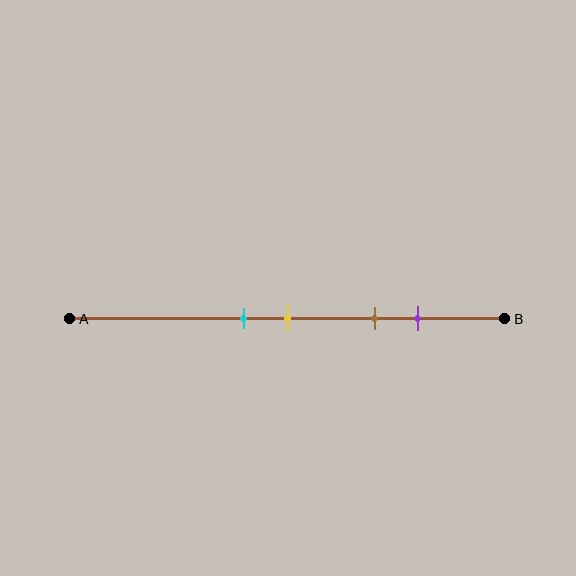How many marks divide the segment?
There are 4 marks dividing the segment.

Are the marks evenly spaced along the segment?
No, the marks are not evenly spaced.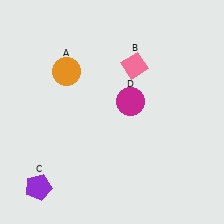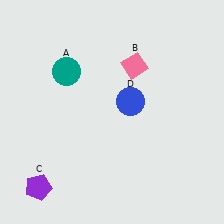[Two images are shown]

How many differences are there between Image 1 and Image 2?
There are 2 differences between the two images.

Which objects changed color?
A changed from orange to teal. D changed from magenta to blue.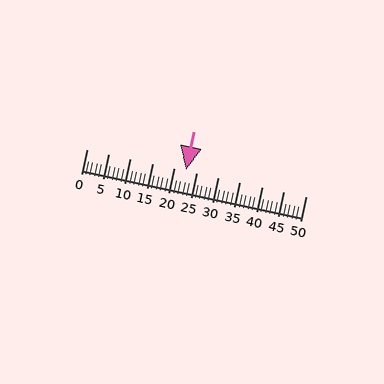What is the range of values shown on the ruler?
The ruler shows values from 0 to 50.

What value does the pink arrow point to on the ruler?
The pink arrow points to approximately 23.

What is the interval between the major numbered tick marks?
The major tick marks are spaced 5 units apart.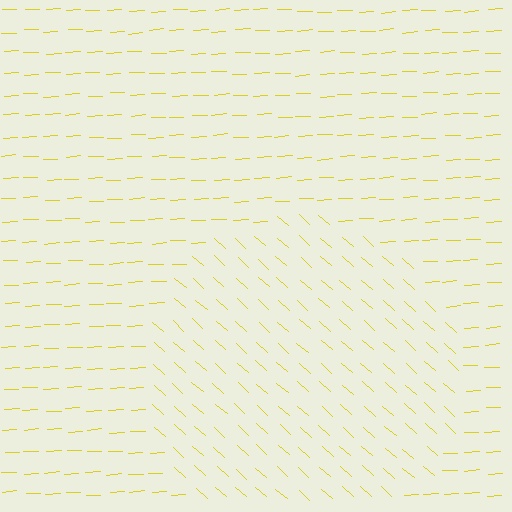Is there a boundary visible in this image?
Yes, there is a texture boundary formed by a change in line orientation.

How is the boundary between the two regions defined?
The boundary is defined purely by a change in line orientation (approximately 45 degrees difference). All lines are the same color and thickness.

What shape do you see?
I see a circle.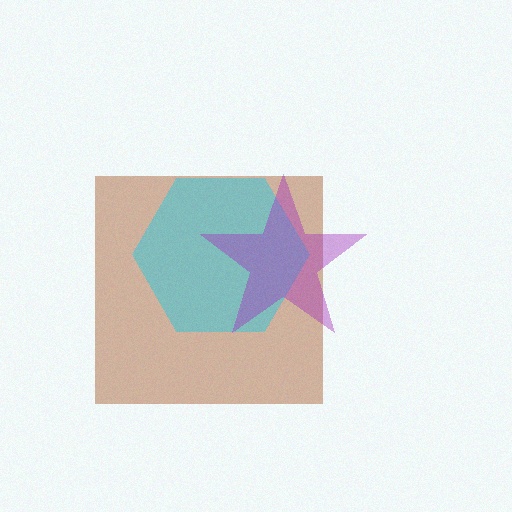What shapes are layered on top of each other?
The layered shapes are: a brown square, a cyan hexagon, a purple star.